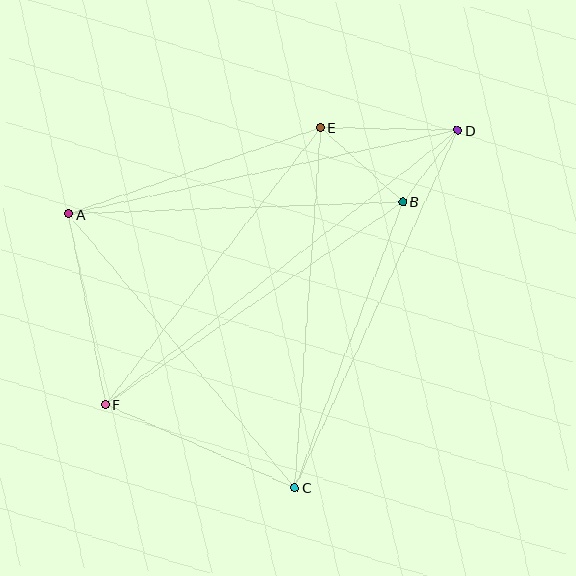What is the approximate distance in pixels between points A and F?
The distance between A and F is approximately 194 pixels.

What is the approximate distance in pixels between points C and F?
The distance between C and F is approximately 206 pixels.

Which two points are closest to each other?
Points B and D are closest to each other.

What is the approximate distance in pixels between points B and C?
The distance between B and C is approximately 305 pixels.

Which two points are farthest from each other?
Points D and F are farthest from each other.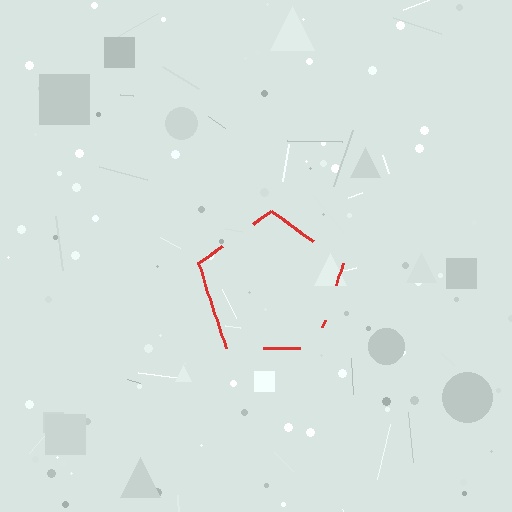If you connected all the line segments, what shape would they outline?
They would outline a pentagon.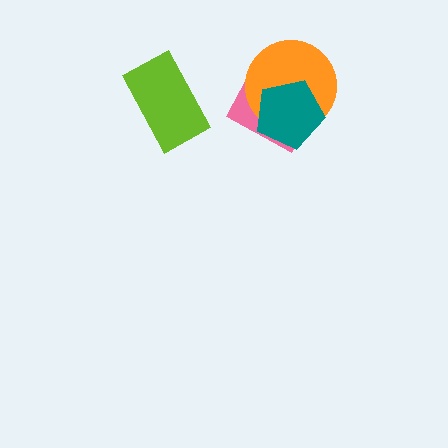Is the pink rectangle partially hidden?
Yes, it is partially covered by another shape.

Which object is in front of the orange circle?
The teal pentagon is in front of the orange circle.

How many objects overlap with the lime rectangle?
0 objects overlap with the lime rectangle.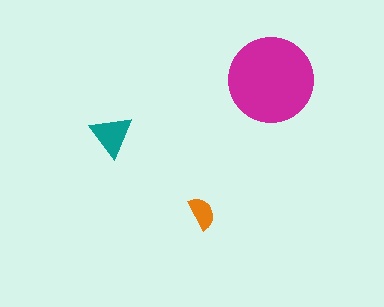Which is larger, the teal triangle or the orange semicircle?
The teal triangle.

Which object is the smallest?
The orange semicircle.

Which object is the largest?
The magenta circle.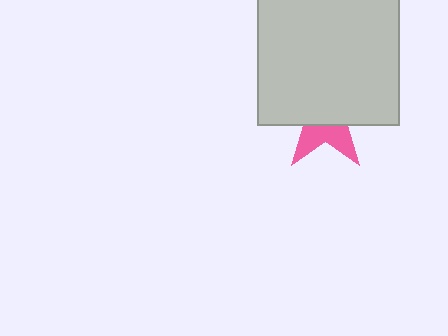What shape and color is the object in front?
The object in front is a light gray rectangle.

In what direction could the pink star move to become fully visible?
The pink star could move down. That would shift it out from behind the light gray rectangle entirely.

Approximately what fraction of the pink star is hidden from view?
Roughly 64% of the pink star is hidden behind the light gray rectangle.